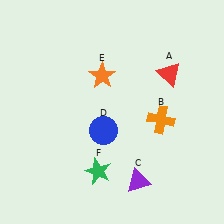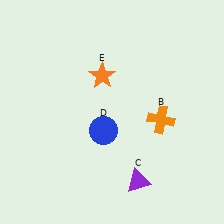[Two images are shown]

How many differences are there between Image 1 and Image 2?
There are 2 differences between the two images.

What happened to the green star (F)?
The green star (F) was removed in Image 2. It was in the bottom-left area of Image 1.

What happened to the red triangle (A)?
The red triangle (A) was removed in Image 2. It was in the top-right area of Image 1.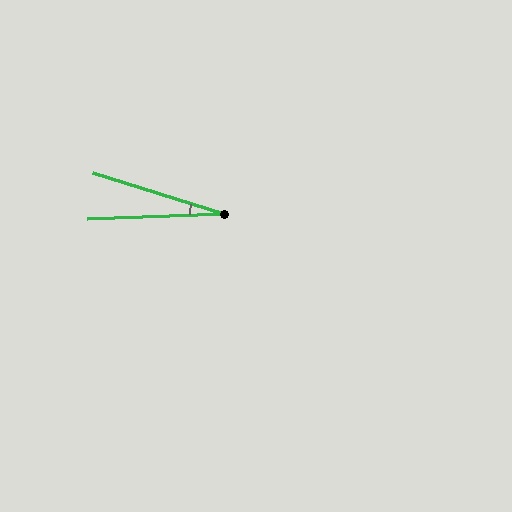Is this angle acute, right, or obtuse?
It is acute.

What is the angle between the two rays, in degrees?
Approximately 19 degrees.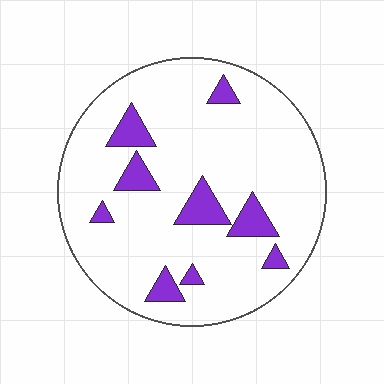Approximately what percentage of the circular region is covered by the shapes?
Approximately 15%.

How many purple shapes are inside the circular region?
9.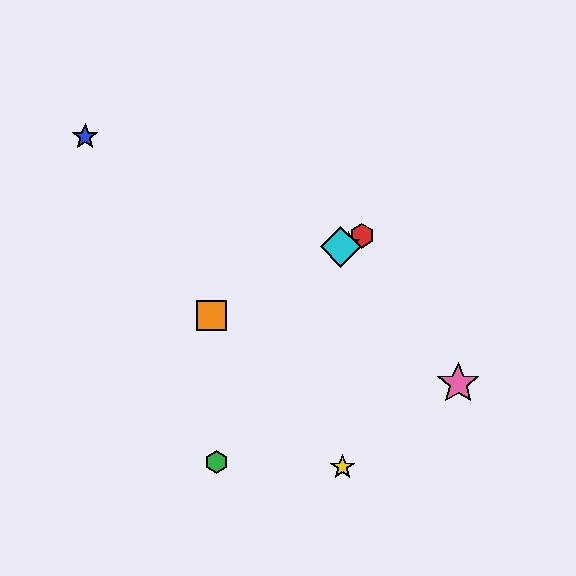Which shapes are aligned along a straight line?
The red hexagon, the purple star, the orange square, the cyan diamond are aligned along a straight line.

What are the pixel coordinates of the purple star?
The purple star is at (349, 243).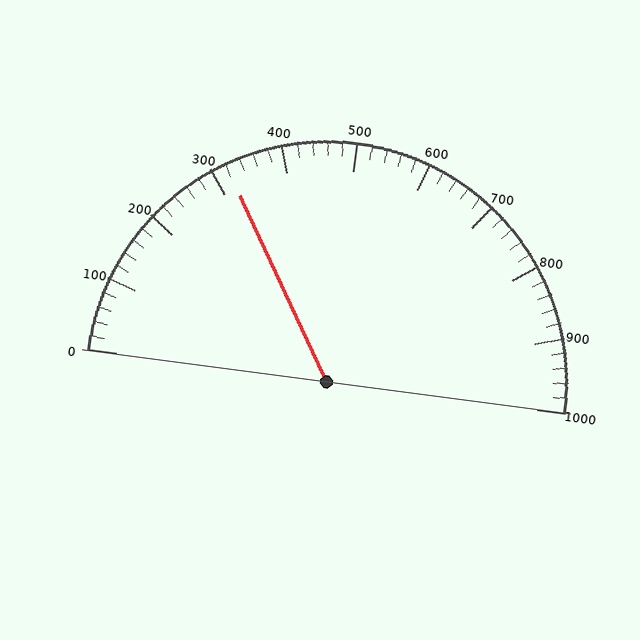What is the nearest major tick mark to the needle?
The nearest major tick mark is 300.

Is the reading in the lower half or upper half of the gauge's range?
The reading is in the lower half of the range (0 to 1000).